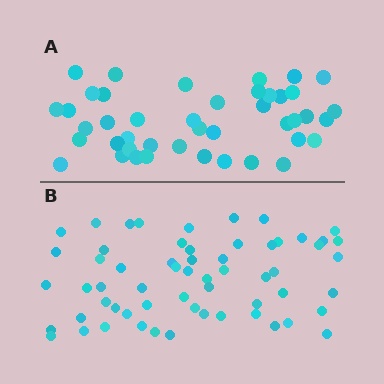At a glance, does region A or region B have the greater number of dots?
Region B (the bottom region) has more dots.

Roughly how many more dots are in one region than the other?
Region B has approximately 15 more dots than region A.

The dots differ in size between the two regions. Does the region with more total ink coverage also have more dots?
No. Region A has more total ink coverage because its dots are larger, but region B actually contains more individual dots. Total area can be misleading — the number of items is what matters here.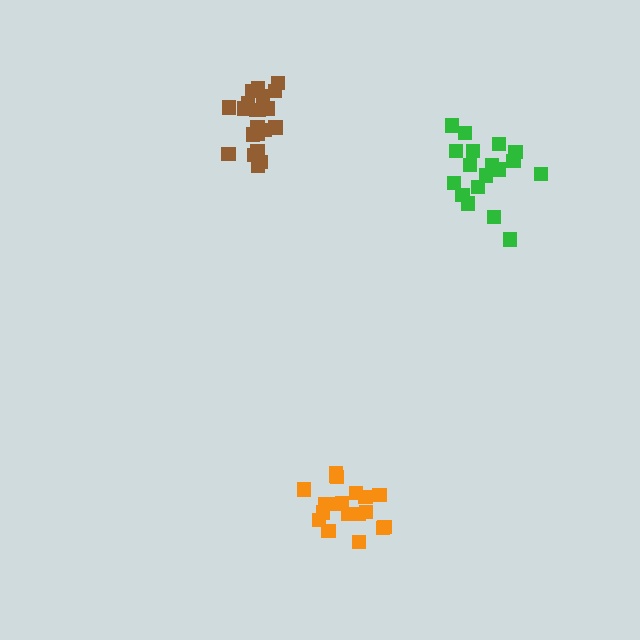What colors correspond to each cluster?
The clusters are colored: green, orange, brown.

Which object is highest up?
The brown cluster is topmost.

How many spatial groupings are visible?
There are 3 spatial groupings.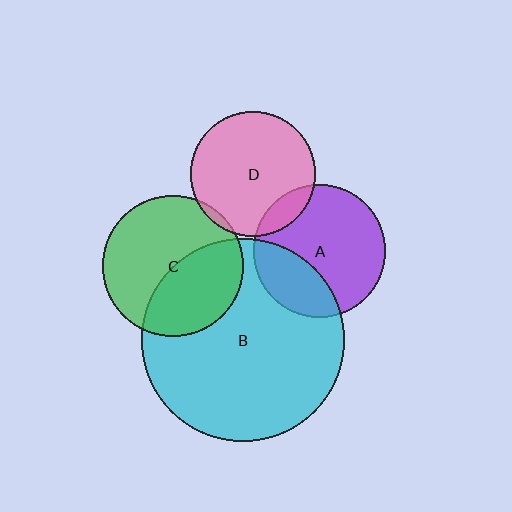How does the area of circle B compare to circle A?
Approximately 2.4 times.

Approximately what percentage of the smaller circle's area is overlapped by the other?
Approximately 40%.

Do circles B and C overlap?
Yes.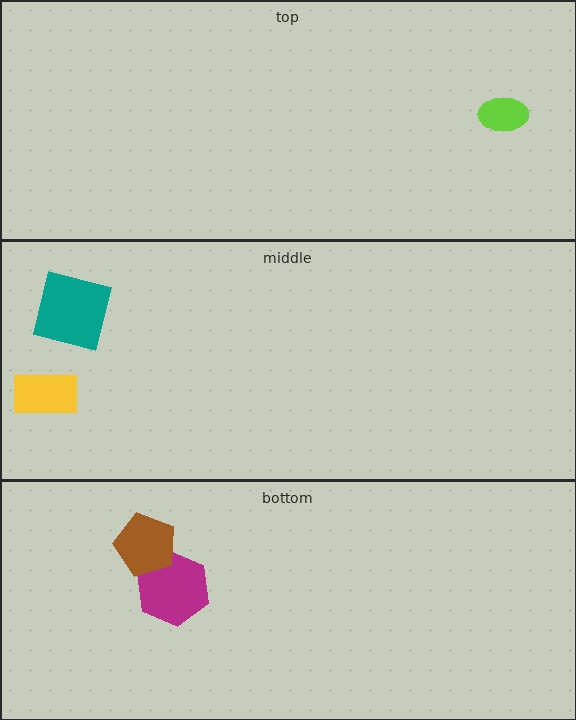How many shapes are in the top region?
1.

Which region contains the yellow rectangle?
The middle region.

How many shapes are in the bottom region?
2.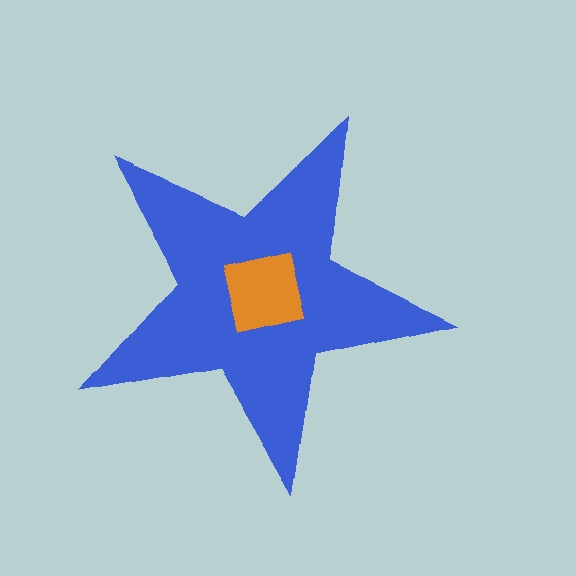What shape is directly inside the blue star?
The orange square.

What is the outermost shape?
The blue star.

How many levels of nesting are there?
2.